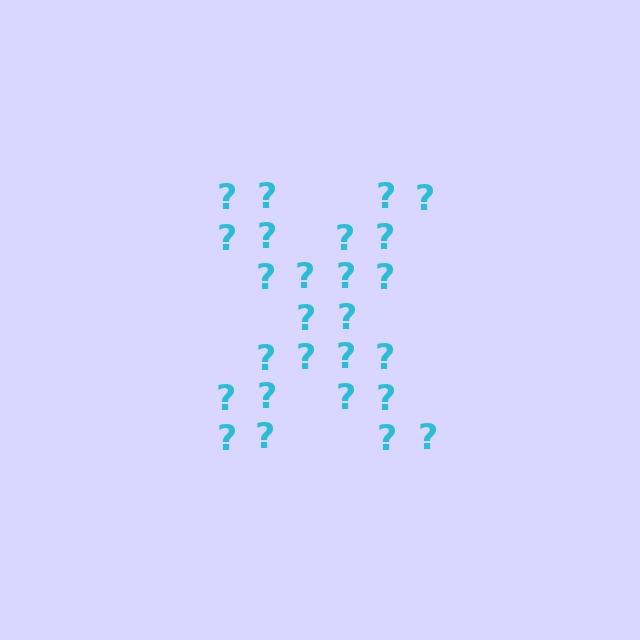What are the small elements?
The small elements are question marks.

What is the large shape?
The large shape is the letter X.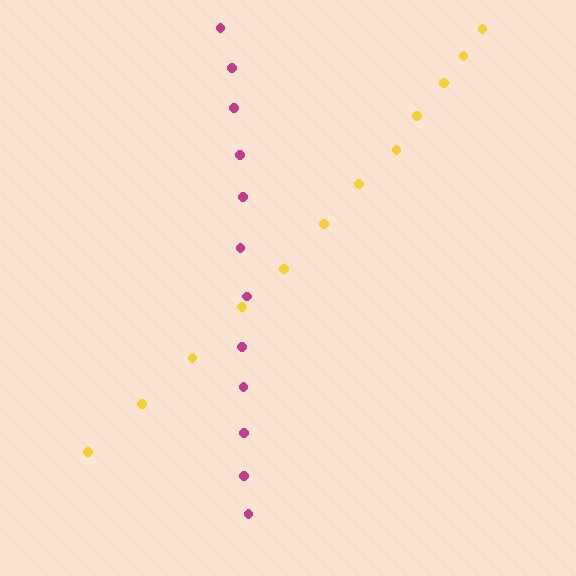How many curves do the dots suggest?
There are 2 distinct paths.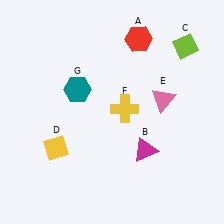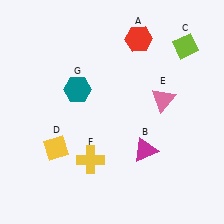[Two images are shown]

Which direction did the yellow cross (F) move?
The yellow cross (F) moved down.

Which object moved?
The yellow cross (F) moved down.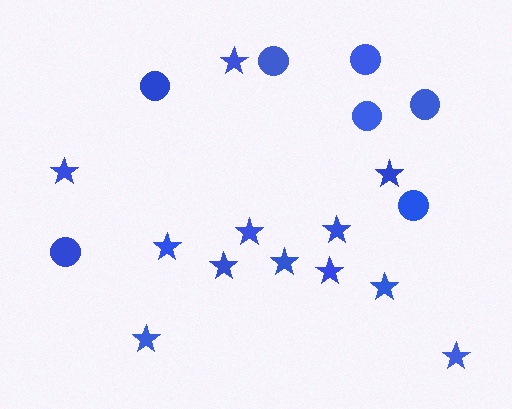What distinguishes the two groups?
There are 2 groups: one group of circles (7) and one group of stars (12).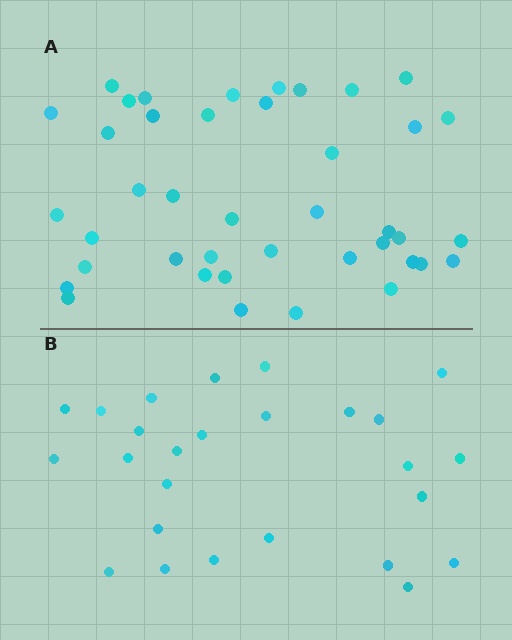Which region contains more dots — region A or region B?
Region A (the top region) has more dots.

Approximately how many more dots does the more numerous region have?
Region A has approximately 15 more dots than region B.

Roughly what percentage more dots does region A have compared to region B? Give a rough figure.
About 60% more.